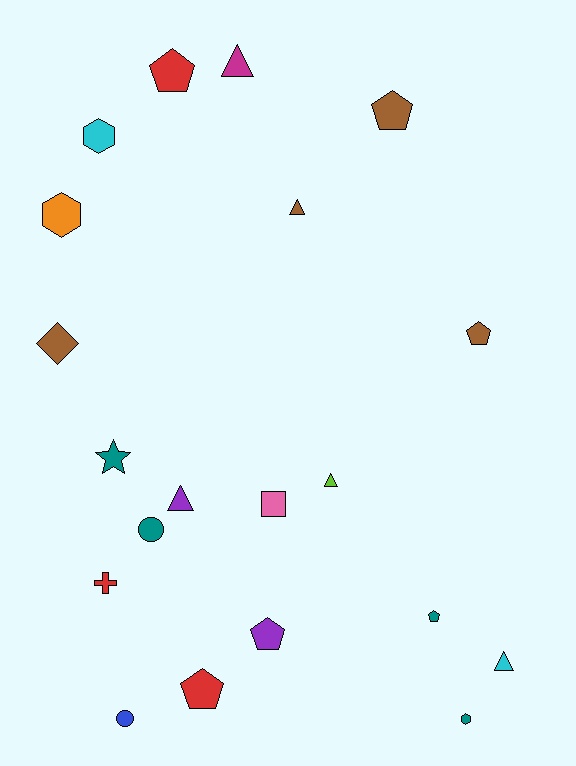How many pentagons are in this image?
There are 6 pentagons.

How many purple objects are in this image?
There are 2 purple objects.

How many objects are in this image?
There are 20 objects.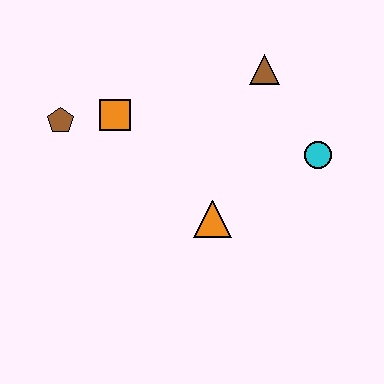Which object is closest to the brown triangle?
The cyan circle is closest to the brown triangle.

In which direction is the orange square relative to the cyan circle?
The orange square is to the left of the cyan circle.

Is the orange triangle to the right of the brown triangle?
No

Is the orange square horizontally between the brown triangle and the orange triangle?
No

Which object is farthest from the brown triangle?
The brown pentagon is farthest from the brown triangle.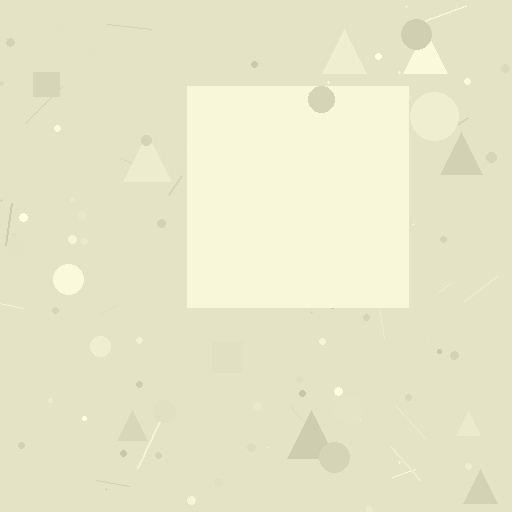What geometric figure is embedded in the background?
A square is embedded in the background.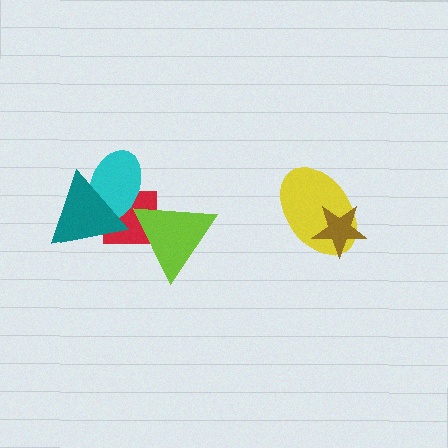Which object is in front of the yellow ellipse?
The brown star is in front of the yellow ellipse.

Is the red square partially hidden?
Yes, it is partially covered by another shape.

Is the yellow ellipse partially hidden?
Yes, it is partially covered by another shape.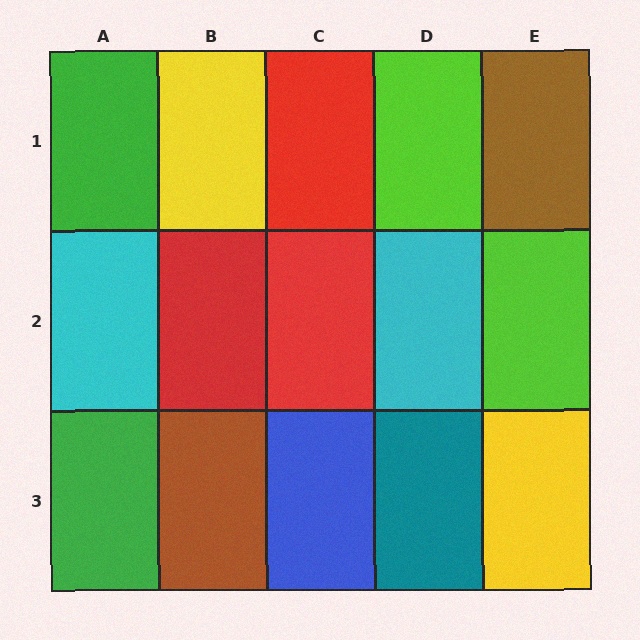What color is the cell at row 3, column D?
Teal.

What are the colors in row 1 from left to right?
Green, yellow, red, lime, brown.